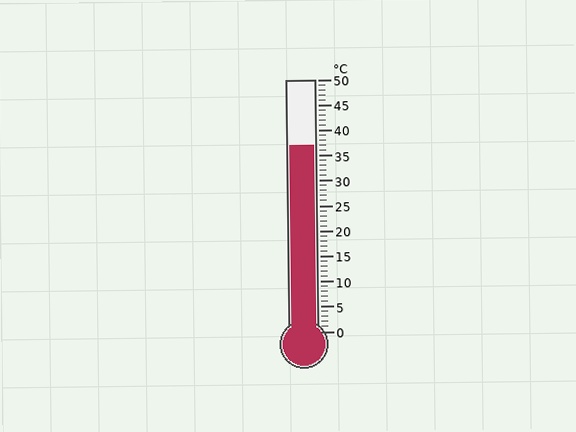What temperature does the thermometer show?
The thermometer shows approximately 37°C.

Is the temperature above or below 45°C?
The temperature is below 45°C.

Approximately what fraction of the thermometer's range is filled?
The thermometer is filled to approximately 75% of its range.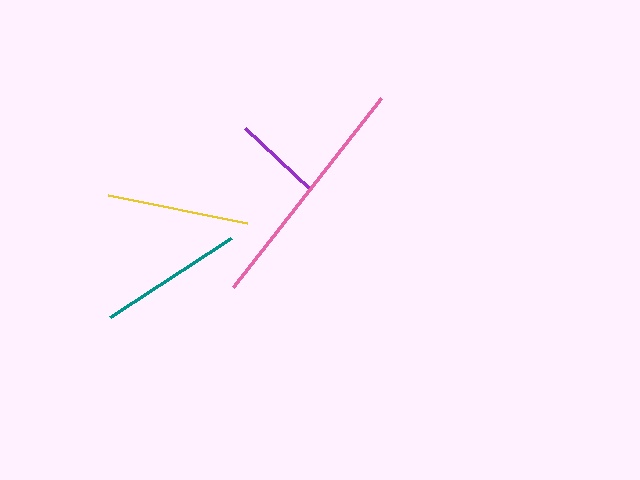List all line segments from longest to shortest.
From longest to shortest: pink, teal, yellow, purple.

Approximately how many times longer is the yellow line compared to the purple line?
The yellow line is approximately 1.6 times the length of the purple line.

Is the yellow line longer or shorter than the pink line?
The pink line is longer than the yellow line.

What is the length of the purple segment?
The purple segment is approximately 89 pixels long.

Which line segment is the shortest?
The purple line is the shortest at approximately 89 pixels.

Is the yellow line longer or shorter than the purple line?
The yellow line is longer than the purple line.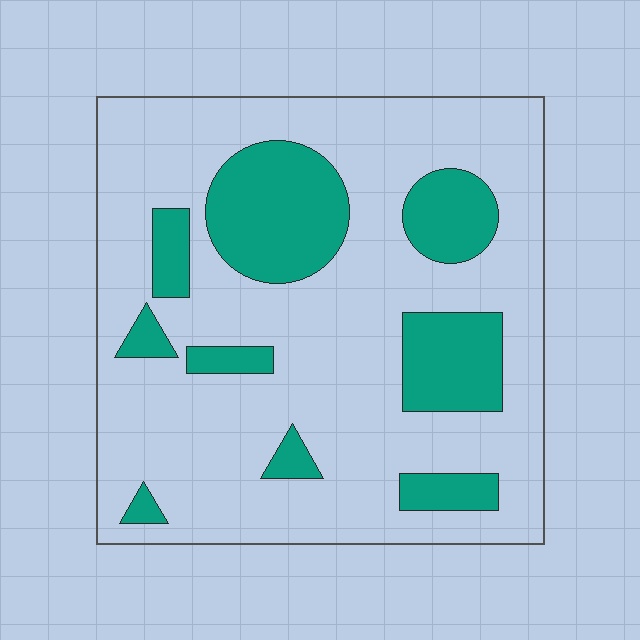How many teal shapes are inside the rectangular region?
9.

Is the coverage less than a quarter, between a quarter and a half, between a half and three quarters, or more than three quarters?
Less than a quarter.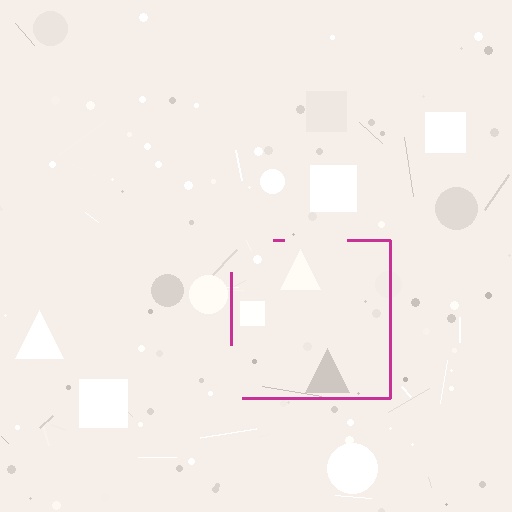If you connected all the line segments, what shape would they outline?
They would outline a square.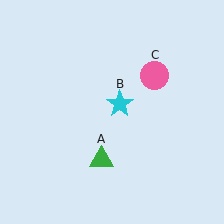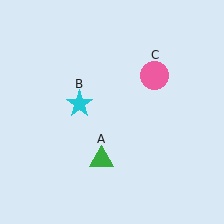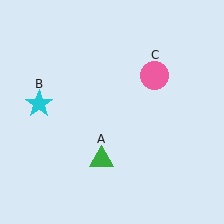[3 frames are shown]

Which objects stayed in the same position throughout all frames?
Green triangle (object A) and pink circle (object C) remained stationary.